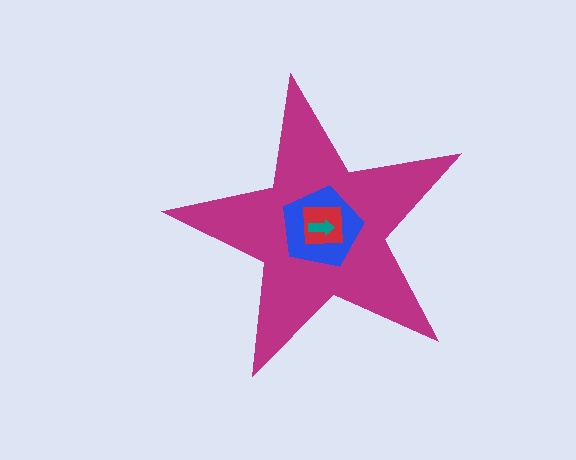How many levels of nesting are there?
4.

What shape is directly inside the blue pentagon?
The red square.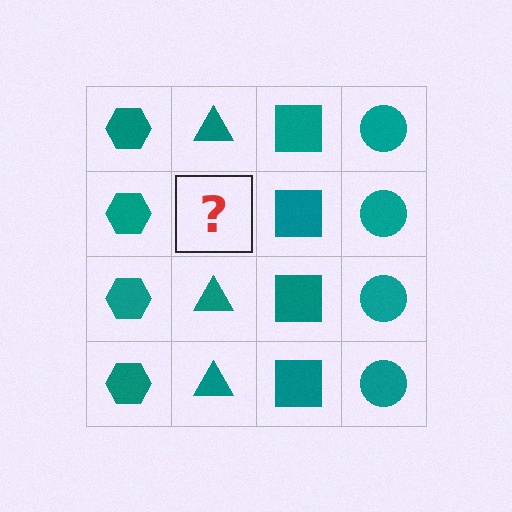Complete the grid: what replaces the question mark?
The question mark should be replaced with a teal triangle.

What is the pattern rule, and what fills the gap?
The rule is that each column has a consistent shape. The gap should be filled with a teal triangle.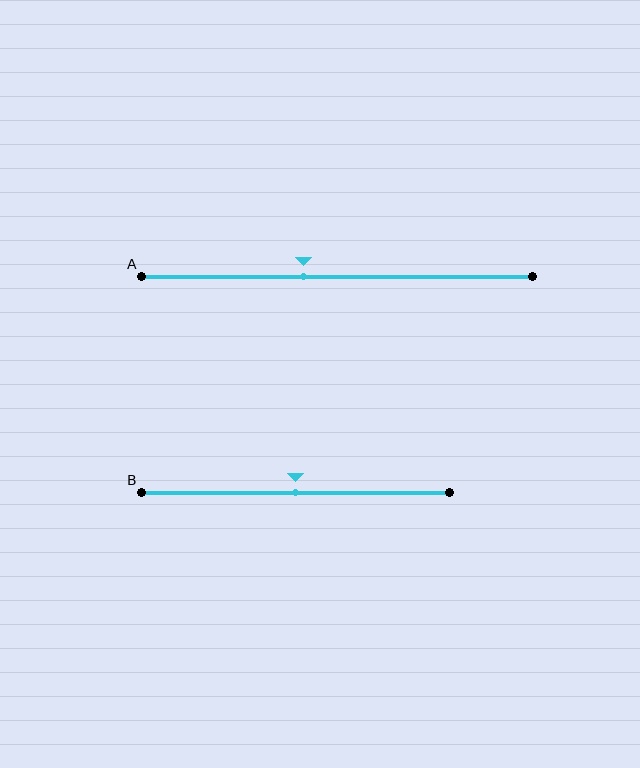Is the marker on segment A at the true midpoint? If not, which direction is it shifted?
No, the marker on segment A is shifted to the left by about 9% of the segment length.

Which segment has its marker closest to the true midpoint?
Segment B has its marker closest to the true midpoint.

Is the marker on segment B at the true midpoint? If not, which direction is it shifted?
Yes, the marker on segment B is at the true midpoint.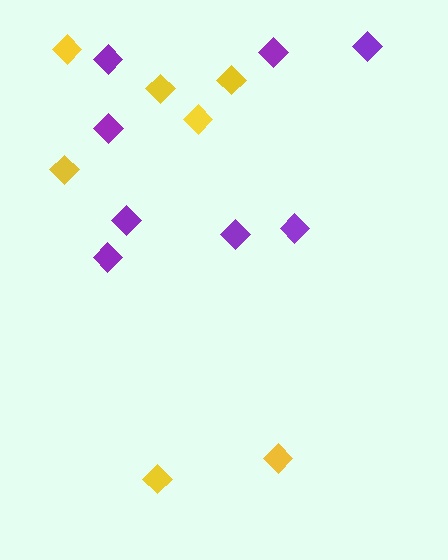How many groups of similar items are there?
There are 2 groups: one group of yellow diamonds (7) and one group of purple diamonds (8).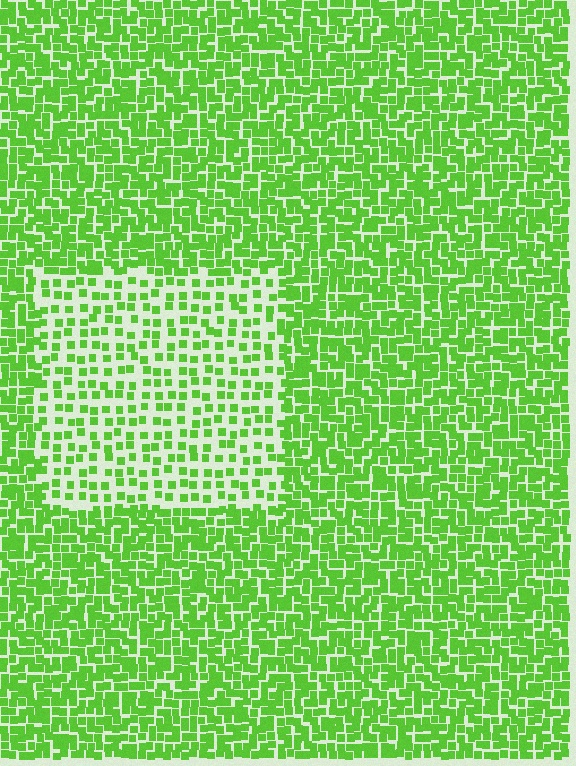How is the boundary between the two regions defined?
The boundary is defined by a change in element density (approximately 2.1x ratio). All elements are the same color, size, and shape.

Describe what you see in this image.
The image contains small lime elements arranged at two different densities. A rectangle-shaped region is visible where the elements are less densely packed than the surrounding area.